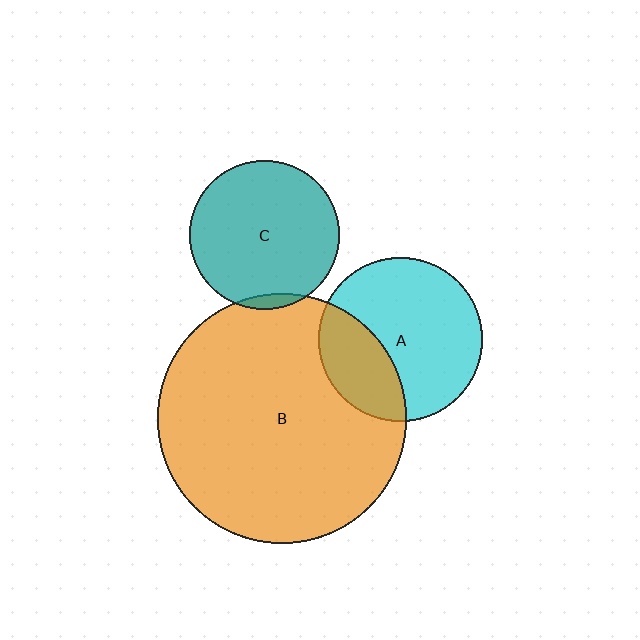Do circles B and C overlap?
Yes.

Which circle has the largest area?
Circle B (orange).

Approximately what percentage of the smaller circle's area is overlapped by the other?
Approximately 5%.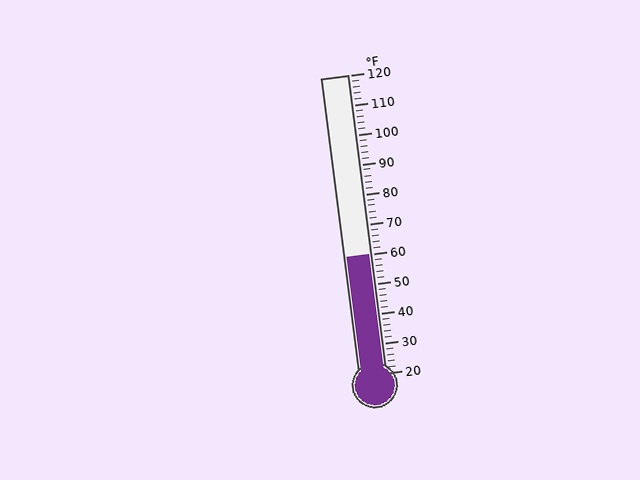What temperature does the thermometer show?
The thermometer shows approximately 60°F.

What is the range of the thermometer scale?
The thermometer scale ranges from 20°F to 120°F.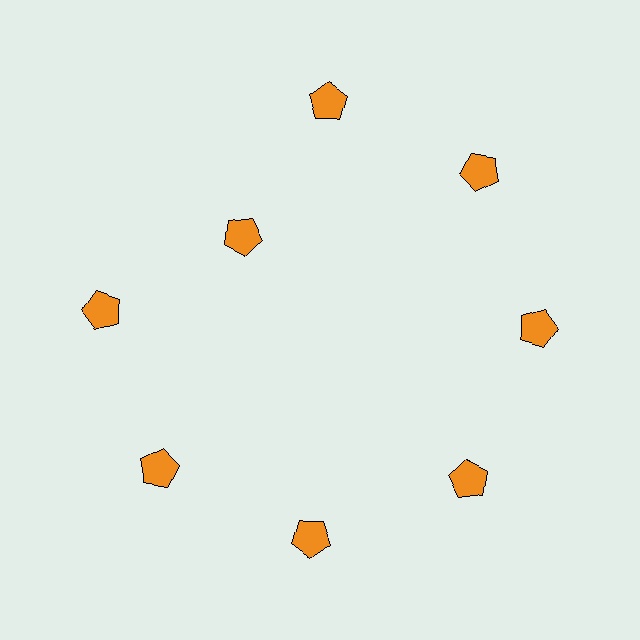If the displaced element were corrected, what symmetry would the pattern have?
It would have 8-fold rotational symmetry — the pattern would map onto itself every 45 degrees.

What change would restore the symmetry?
The symmetry would be restored by moving it outward, back onto the ring so that all 8 pentagons sit at equal angles and equal distance from the center.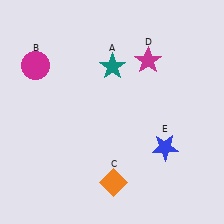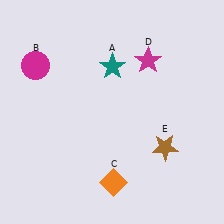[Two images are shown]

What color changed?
The star (E) changed from blue in Image 1 to brown in Image 2.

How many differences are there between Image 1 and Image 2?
There is 1 difference between the two images.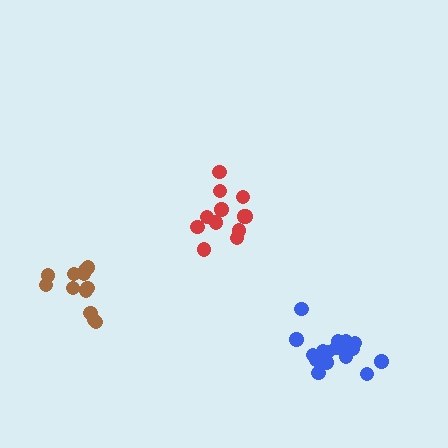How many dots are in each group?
Group 1: 12 dots, Group 2: 12 dots, Group 3: 17 dots (41 total).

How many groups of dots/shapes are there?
There are 3 groups.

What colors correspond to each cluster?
The clusters are colored: red, brown, blue.